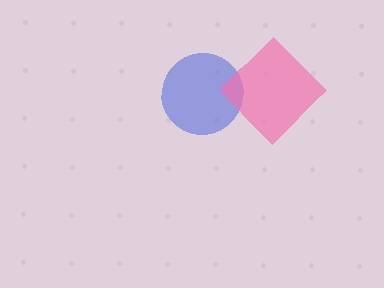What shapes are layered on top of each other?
The layered shapes are: a blue circle, a pink diamond.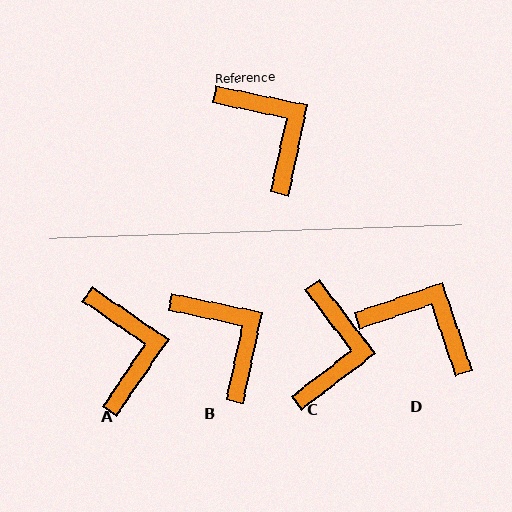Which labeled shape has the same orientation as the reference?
B.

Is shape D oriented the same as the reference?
No, it is off by about 31 degrees.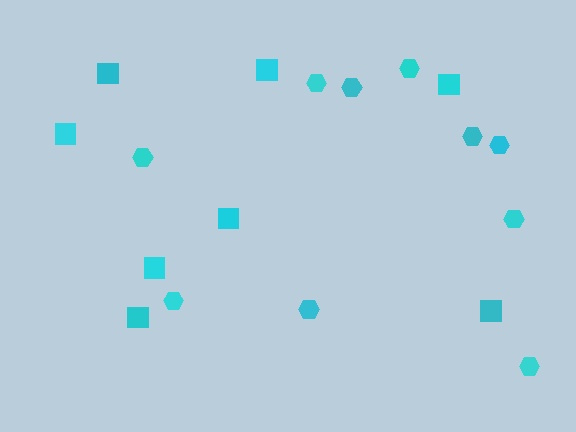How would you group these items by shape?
There are 2 groups: one group of hexagons (10) and one group of squares (8).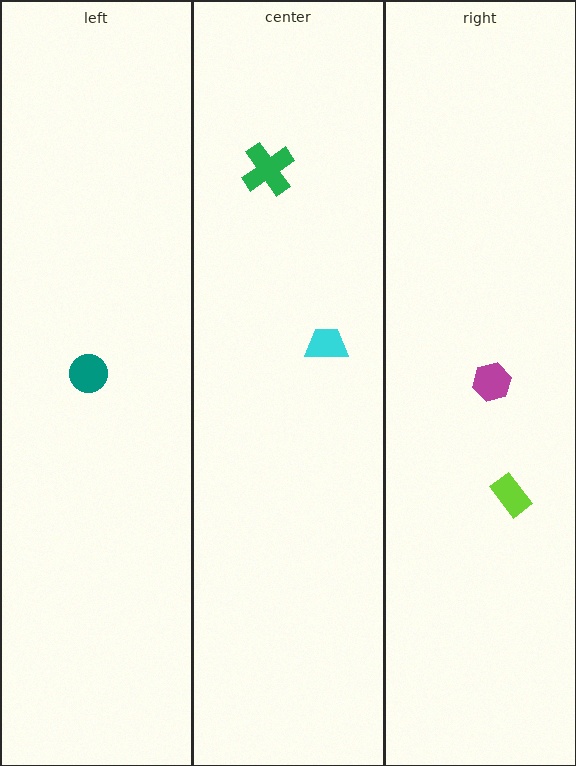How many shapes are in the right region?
2.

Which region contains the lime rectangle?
The right region.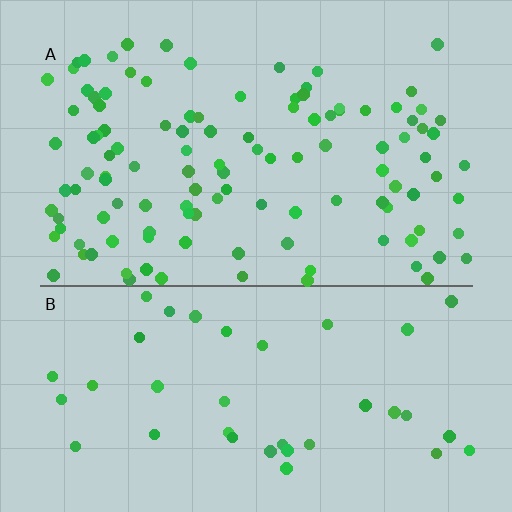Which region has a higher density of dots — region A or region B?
A (the top).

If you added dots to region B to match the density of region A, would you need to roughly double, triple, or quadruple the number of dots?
Approximately triple.